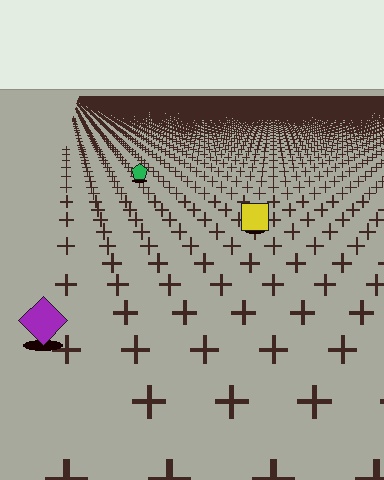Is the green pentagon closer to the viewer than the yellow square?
No. The yellow square is closer — you can tell from the texture gradient: the ground texture is coarser near it.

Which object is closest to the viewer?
The purple diamond is closest. The texture marks near it are larger and more spread out.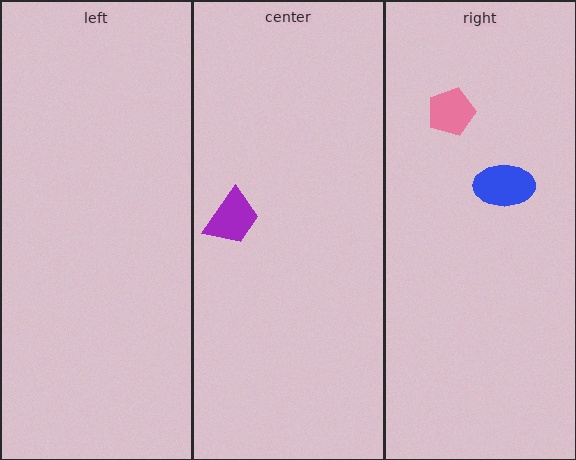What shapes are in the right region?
The blue ellipse, the pink pentagon.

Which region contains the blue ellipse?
The right region.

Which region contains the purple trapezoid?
The center region.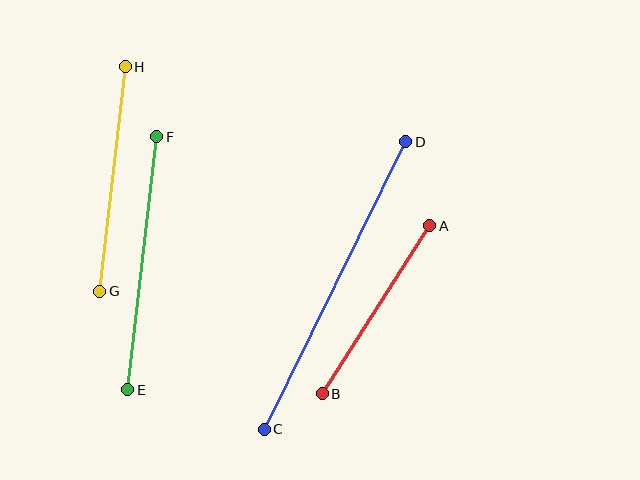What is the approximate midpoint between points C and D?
The midpoint is at approximately (335, 285) pixels.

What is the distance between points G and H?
The distance is approximately 226 pixels.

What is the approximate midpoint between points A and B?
The midpoint is at approximately (376, 310) pixels.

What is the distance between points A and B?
The distance is approximately 200 pixels.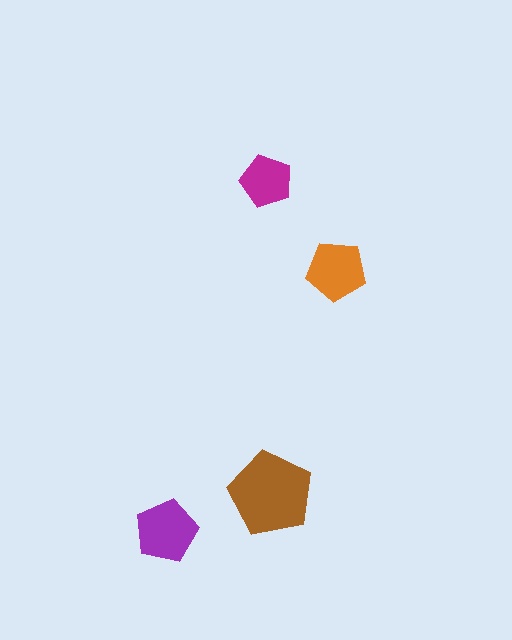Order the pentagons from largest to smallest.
the brown one, the purple one, the orange one, the magenta one.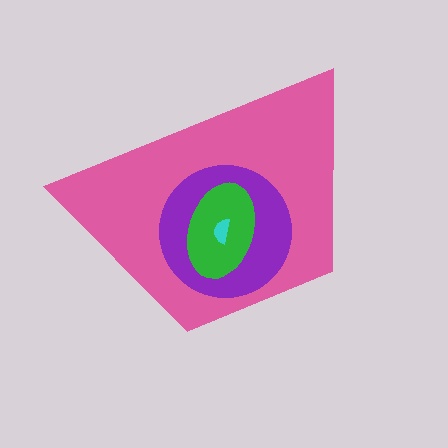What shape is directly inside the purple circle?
The green ellipse.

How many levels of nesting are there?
4.